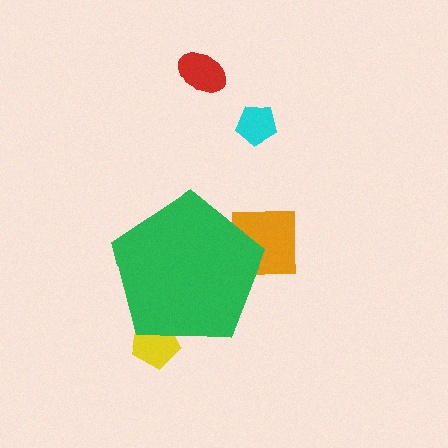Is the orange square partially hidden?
Yes, the orange square is partially hidden behind the green pentagon.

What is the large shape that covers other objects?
A green pentagon.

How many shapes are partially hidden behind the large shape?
2 shapes are partially hidden.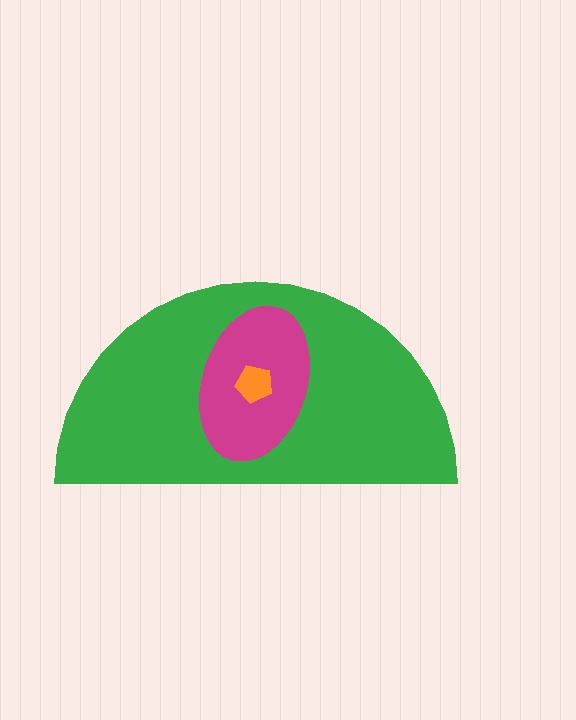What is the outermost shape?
The green semicircle.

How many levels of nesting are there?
3.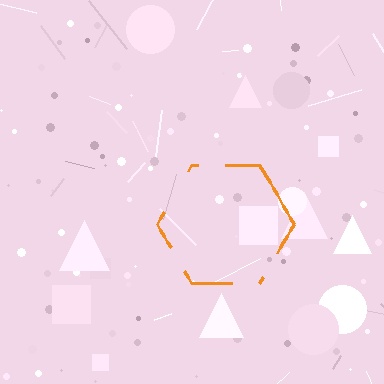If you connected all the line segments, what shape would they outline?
They would outline a hexagon.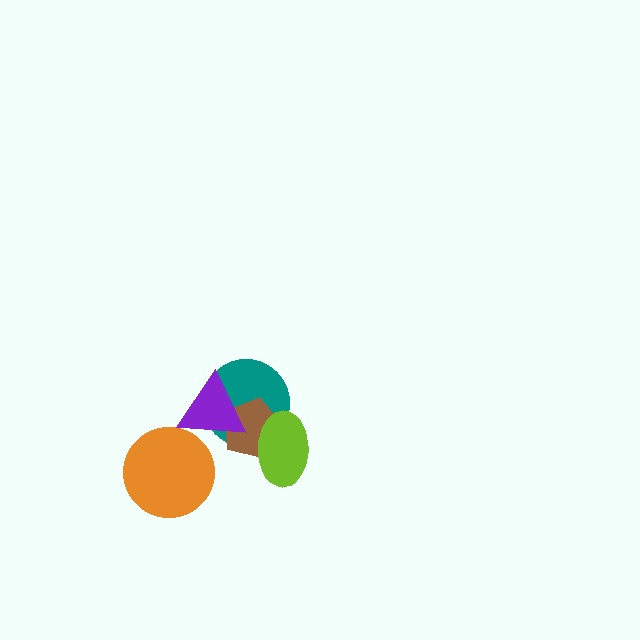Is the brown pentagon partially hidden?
Yes, it is partially covered by another shape.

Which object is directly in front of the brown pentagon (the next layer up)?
The lime ellipse is directly in front of the brown pentagon.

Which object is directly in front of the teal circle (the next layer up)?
The brown pentagon is directly in front of the teal circle.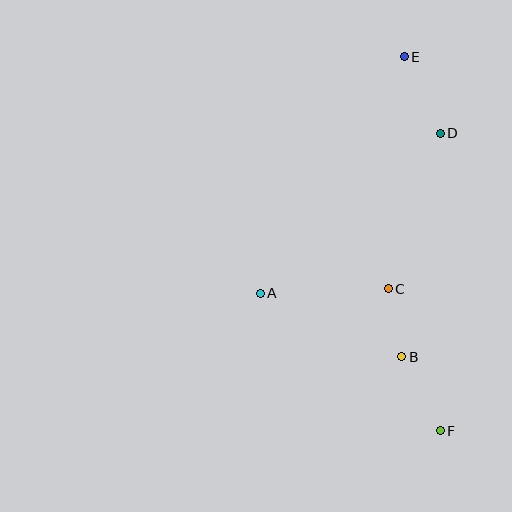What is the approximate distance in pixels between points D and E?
The distance between D and E is approximately 85 pixels.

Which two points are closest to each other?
Points B and C are closest to each other.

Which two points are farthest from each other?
Points E and F are farthest from each other.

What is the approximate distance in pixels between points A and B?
The distance between A and B is approximately 155 pixels.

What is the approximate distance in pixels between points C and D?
The distance between C and D is approximately 164 pixels.